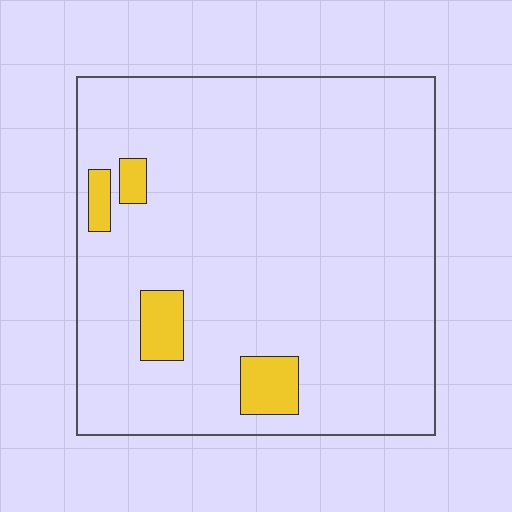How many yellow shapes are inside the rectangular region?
4.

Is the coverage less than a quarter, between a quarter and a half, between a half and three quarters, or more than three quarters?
Less than a quarter.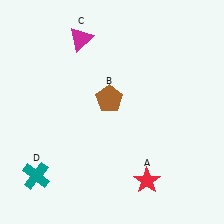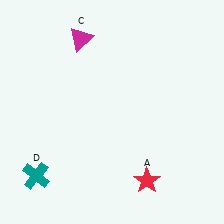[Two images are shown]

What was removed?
The brown pentagon (B) was removed in Image 2.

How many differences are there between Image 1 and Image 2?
There is 1 difference between the two images.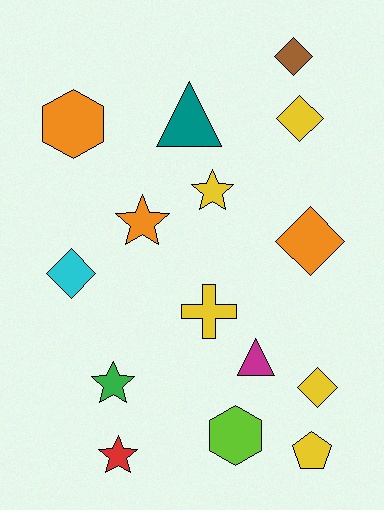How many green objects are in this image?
There is 1 green object.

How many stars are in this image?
There are 4 stars.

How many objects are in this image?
There are 15 objects.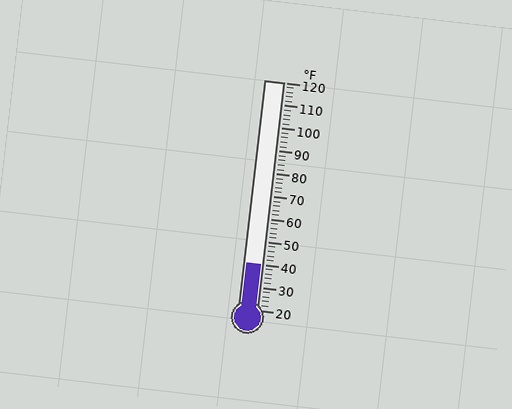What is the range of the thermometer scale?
The thermometer scale ranges from 20°F to 120°F.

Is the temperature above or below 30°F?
The temperature is above 30°F.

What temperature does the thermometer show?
The thermometer shows approximately 40°F.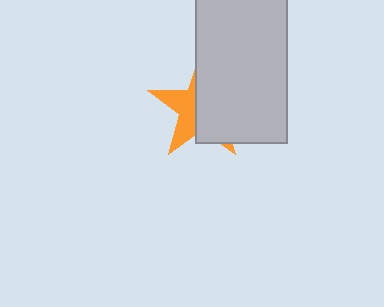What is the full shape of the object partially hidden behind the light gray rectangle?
The partially hidden object is an orange star.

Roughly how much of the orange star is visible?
A small part of it is visible (roughly 40%).